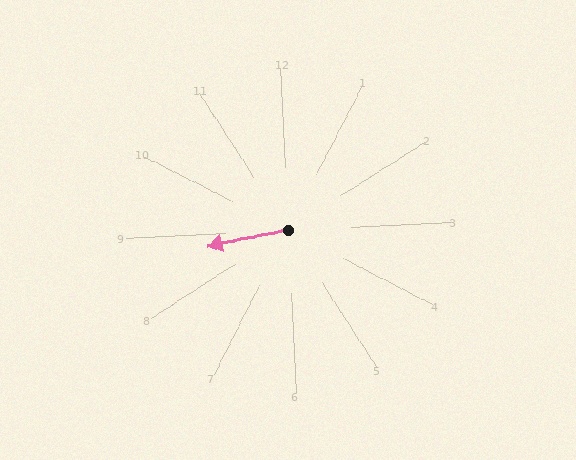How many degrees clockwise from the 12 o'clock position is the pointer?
Approximately 261 degrees.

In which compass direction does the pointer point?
West.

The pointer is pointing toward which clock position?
Roughly 9 o'clock.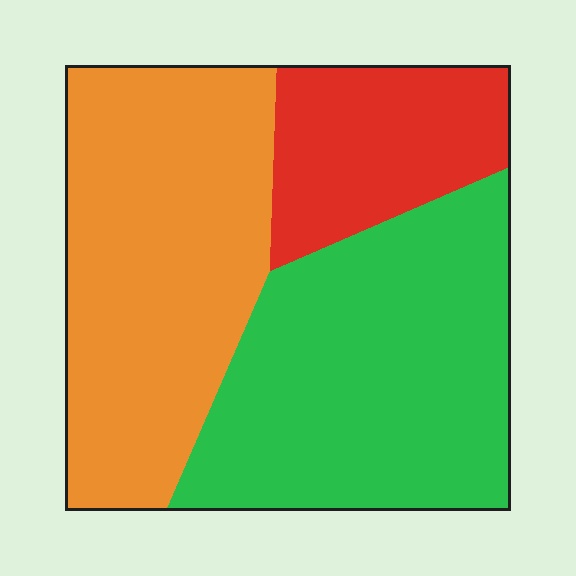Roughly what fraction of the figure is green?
Green covers about 40% of the figure.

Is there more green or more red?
Green.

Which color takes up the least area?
Red, at roughly 20%.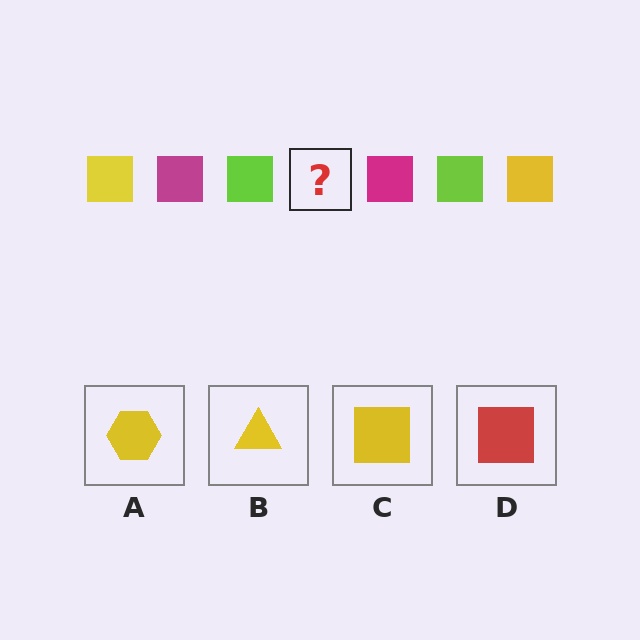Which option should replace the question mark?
Option C.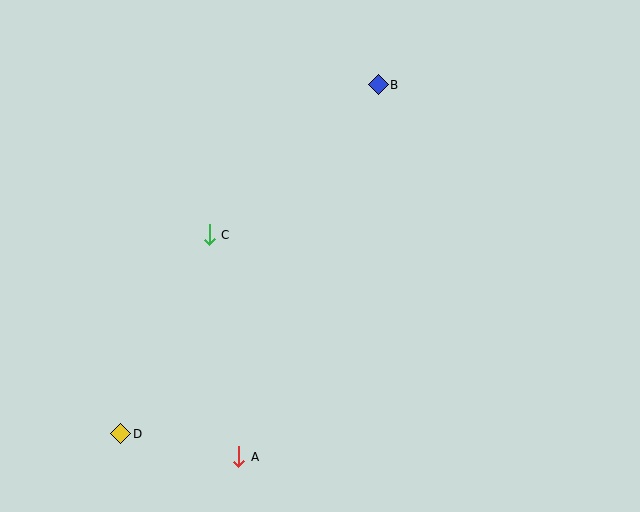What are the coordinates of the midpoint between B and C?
The midpoint between B and C is at (294, 160).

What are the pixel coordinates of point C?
Point C is at (209, 235).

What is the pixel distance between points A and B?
The distance between A and B is 397 pixels.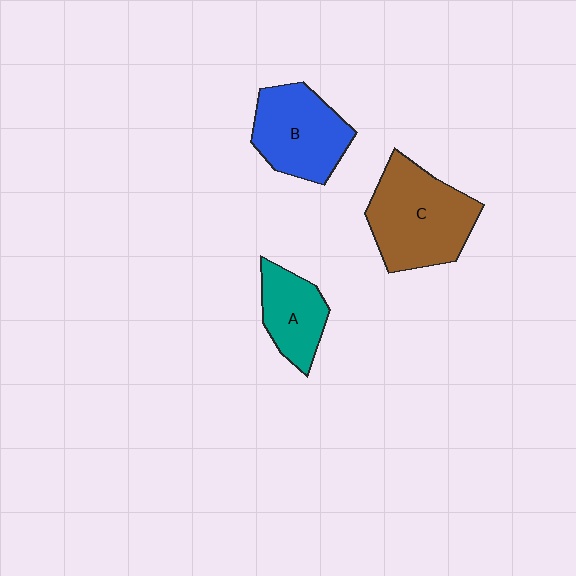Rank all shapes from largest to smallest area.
From largest to smallest: C (brown), B (blue), A (teal).